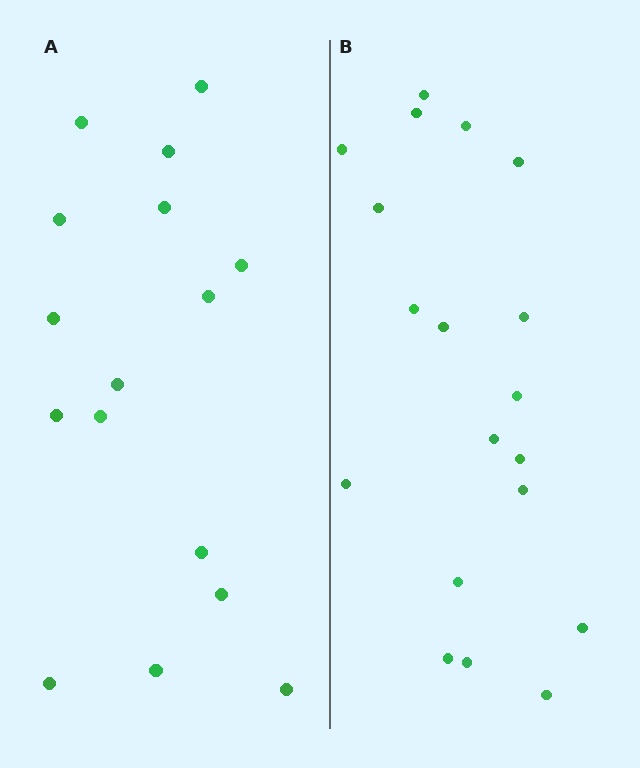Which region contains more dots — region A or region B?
Region B (the right region) has more dots.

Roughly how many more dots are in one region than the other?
Region B has just a few more — roughly 2 or 3 more dots than region A.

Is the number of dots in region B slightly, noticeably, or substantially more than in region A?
Region B has only slightly more — the two regions are fairly close. The ratio is roughly 1.2 to 1.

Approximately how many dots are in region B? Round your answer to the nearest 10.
About 20 dots. (The exact count is 19, which rounds to 20.)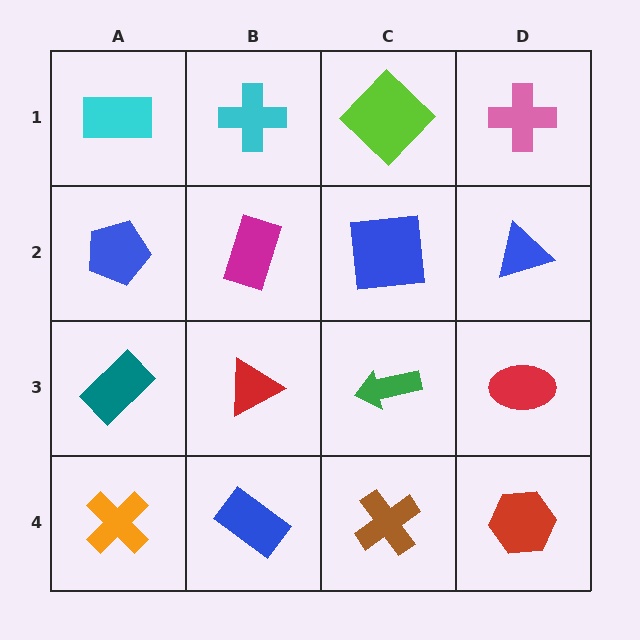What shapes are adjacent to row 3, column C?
A blue square (row 2, column C), a brown cross (row 4, column C), a red triangle (row 3, column B), a red ellipse (row 3, column D).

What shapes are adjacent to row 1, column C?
A blue square (row 2, column C), a cyan cross (row 1, column B), a pink cross (row 1, column D).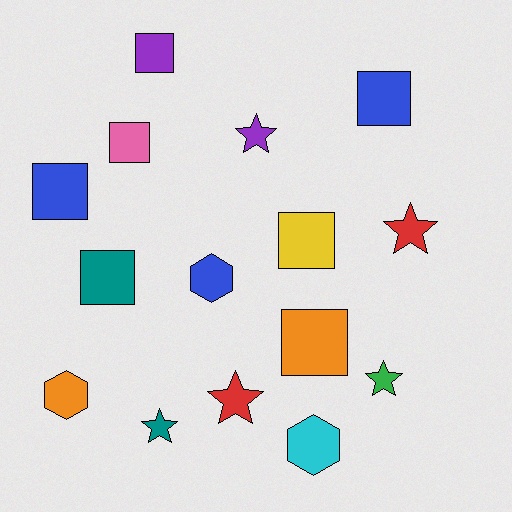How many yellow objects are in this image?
There is 1 yellow object.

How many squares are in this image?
There are 7 squares.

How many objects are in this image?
There are 15 objects.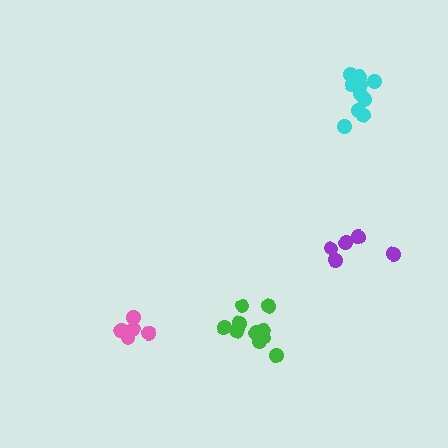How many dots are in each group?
Group 1: 5 dots, Group 2: 5 dots, Group 3: 10 dots, Group 4: 10 dots (30 total).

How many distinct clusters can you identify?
There are 4 distinct clusters.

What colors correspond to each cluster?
The clusters are colored: pink, purple, green, cyan.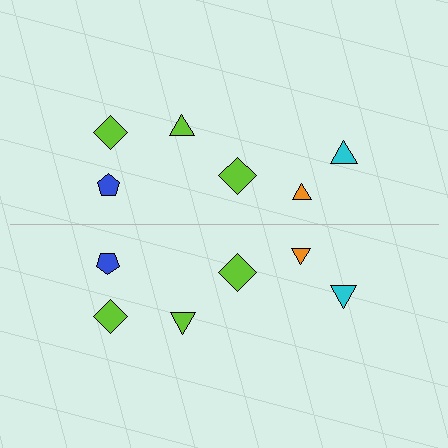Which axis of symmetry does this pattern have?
The pattern has a horizontal axis of symmetry running through the center of the image.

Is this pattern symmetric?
Yes, this pattern has bilateral (reflection) symmetry.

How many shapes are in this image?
There are 12 shapes in this image.